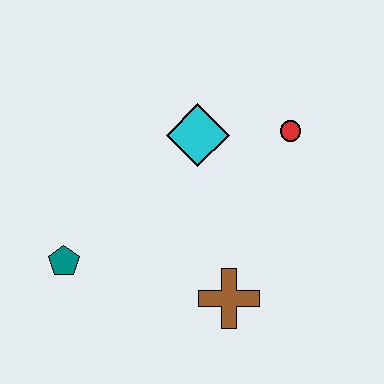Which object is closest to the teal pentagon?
The brown cross is closest to the teal pentagon.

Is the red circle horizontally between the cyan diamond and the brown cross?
No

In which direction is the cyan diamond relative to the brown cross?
The cyan diamond is above the brown cross.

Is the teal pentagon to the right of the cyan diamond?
No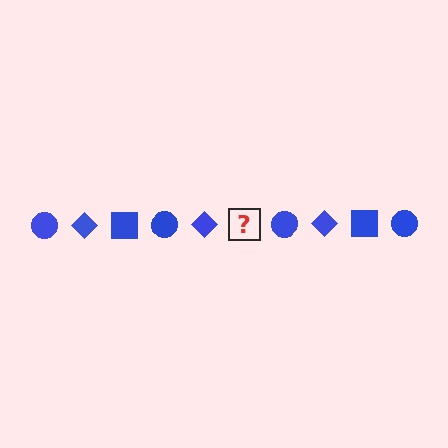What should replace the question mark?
The question mark should be replaced with a blue square.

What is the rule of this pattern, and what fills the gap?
The rule is that the pattern cycles through circle, diamond, square shapes in blue. The gap should be filled with a blue square.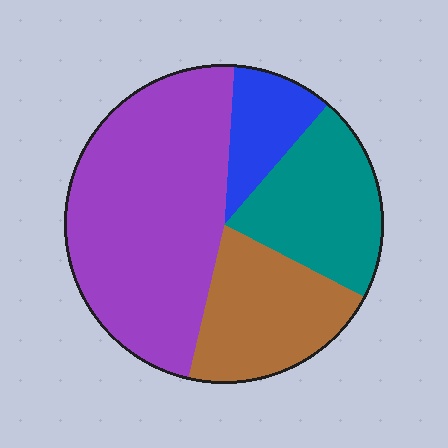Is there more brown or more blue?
Brown.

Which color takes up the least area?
Blue, at roughly 10%.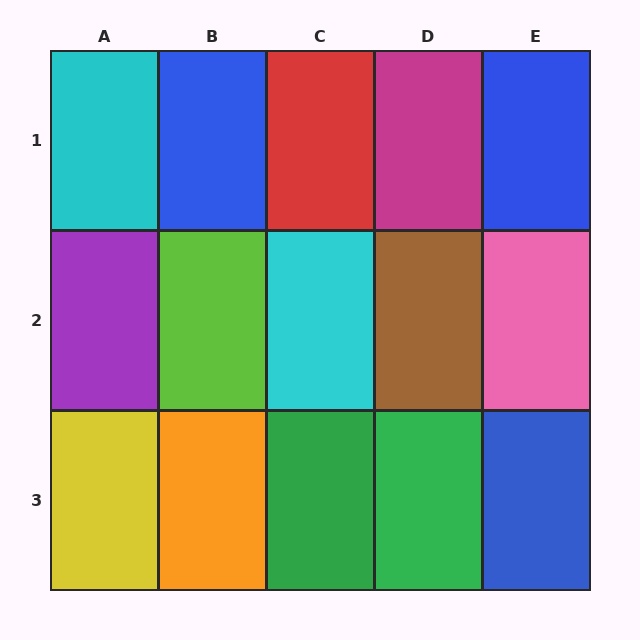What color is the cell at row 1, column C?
Red.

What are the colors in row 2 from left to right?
Purple, lime, cyan, brown, pink.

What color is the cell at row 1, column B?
Blue.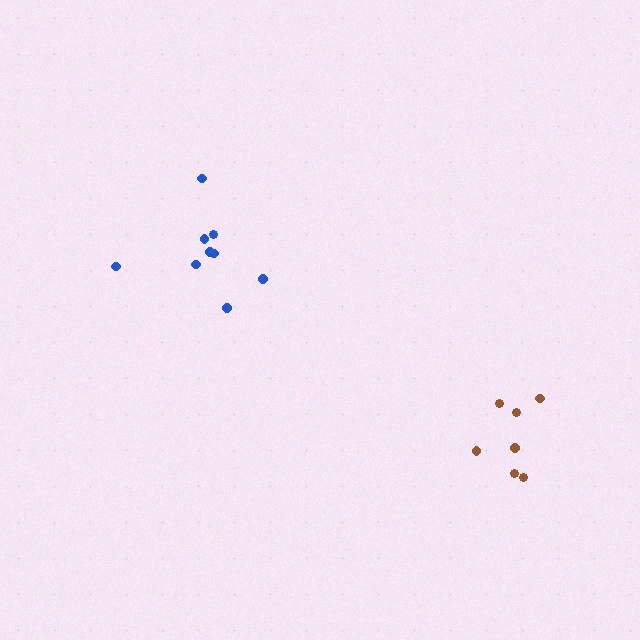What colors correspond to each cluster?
The clusters are colored: brown, blue.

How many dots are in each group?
Group 1: 7 dots, Group 2: 9 dots (16 total).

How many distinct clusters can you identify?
There are 2 distinct clusters.